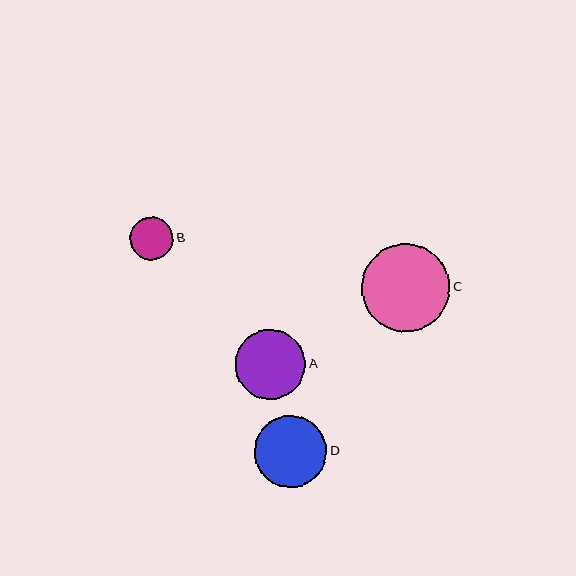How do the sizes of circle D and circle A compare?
Circle D and circle A are approximately the same size.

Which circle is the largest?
Circle C is the largest with a size of approximately 88 pixels.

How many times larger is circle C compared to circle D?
Circle C is approximately 1.2 times the size of circle D.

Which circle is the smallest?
Circle B is the smallest with a size of approximately 44 pixels.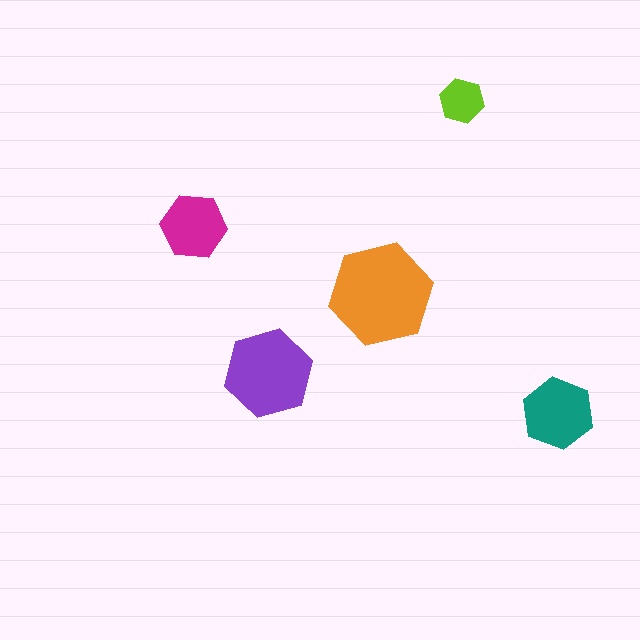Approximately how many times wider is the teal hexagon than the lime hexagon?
About 1.5 times wider.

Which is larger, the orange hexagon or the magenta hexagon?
The orange one.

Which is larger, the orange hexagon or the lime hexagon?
The orange one.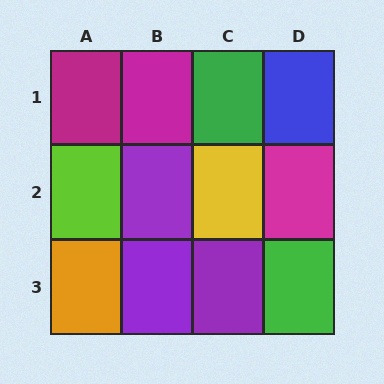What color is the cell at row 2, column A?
Lime.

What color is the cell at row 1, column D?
Blue.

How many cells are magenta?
3 cells are magenta.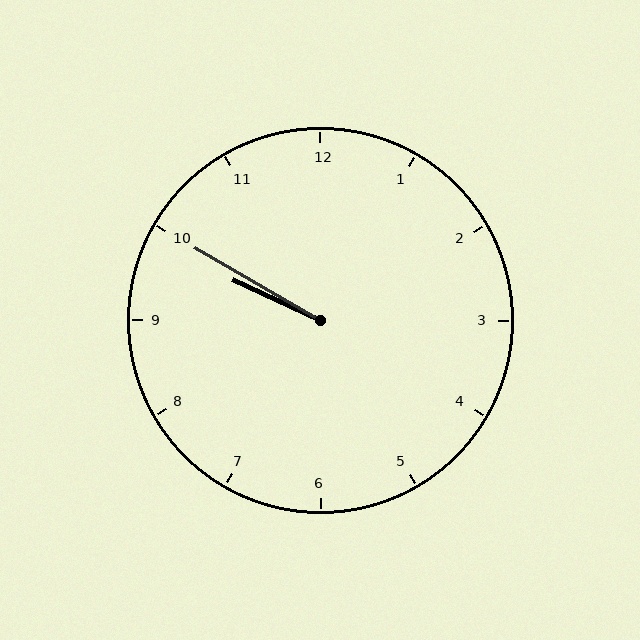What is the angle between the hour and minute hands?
Approximately 5 degrees.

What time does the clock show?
9:50.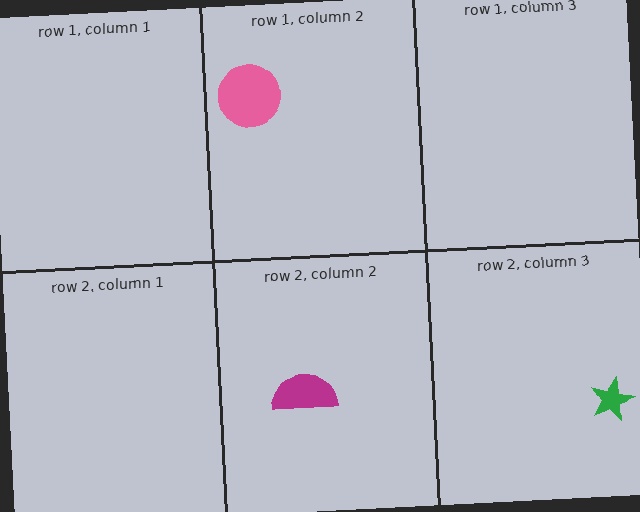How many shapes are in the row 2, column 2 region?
1.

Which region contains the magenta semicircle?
The row 2, column 2 region.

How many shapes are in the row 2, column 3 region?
1.